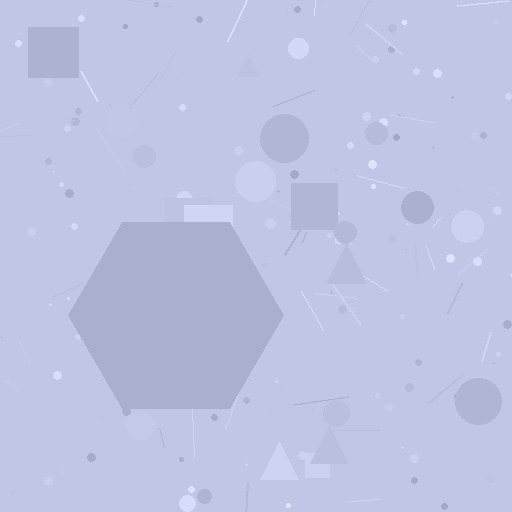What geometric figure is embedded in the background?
A hexagon is embedded in the background.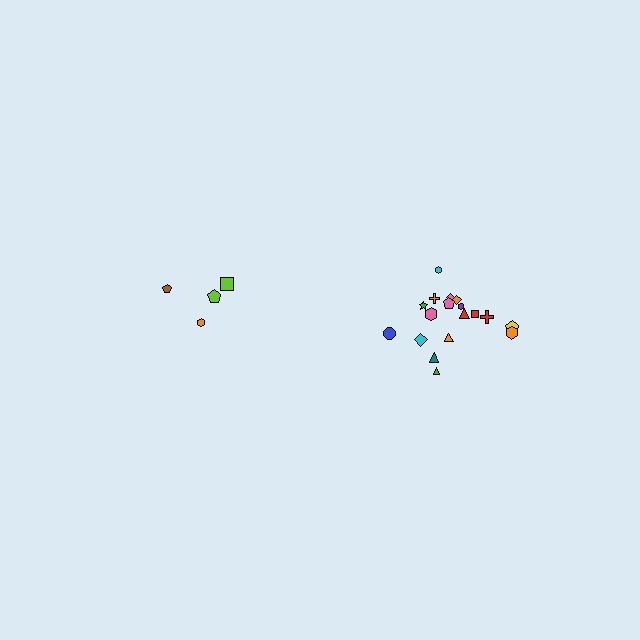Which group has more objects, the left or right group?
The right group.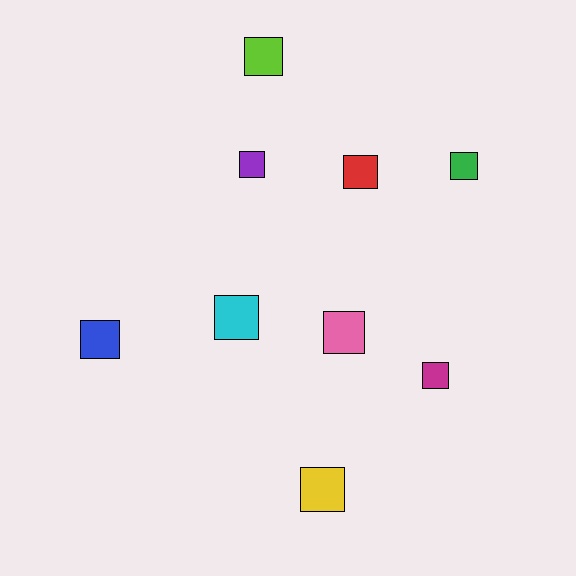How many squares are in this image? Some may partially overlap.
There are 9 squares.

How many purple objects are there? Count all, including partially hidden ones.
There is 1 purple object.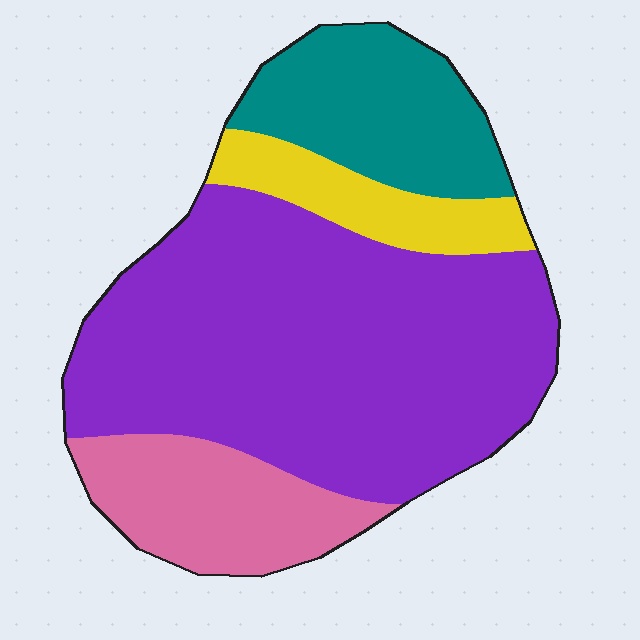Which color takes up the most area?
Purple, at roughly 55%.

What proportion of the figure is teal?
Teal covers around 15% of the figure.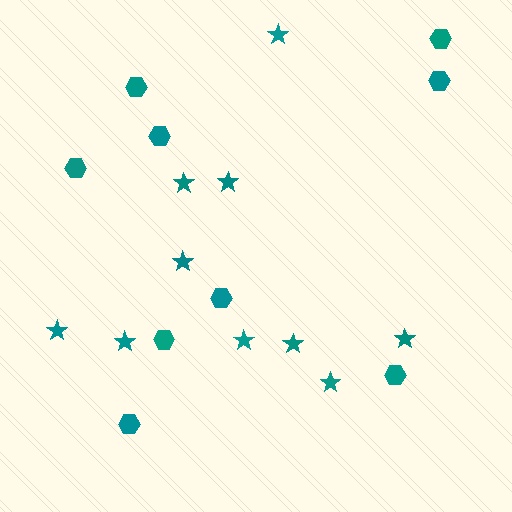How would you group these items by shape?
There are 2 groups: one group of stars (10) and one group of hexagons (9).